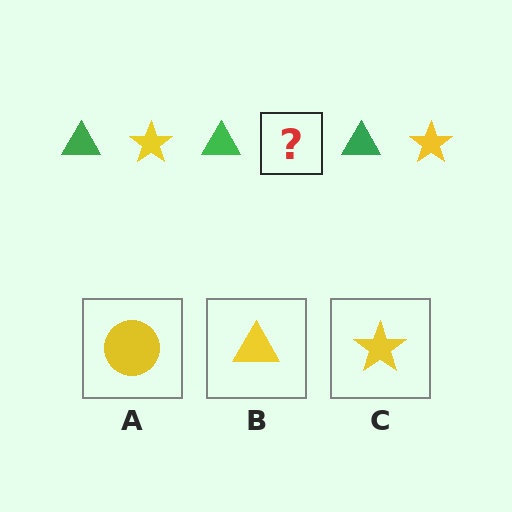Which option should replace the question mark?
Option C.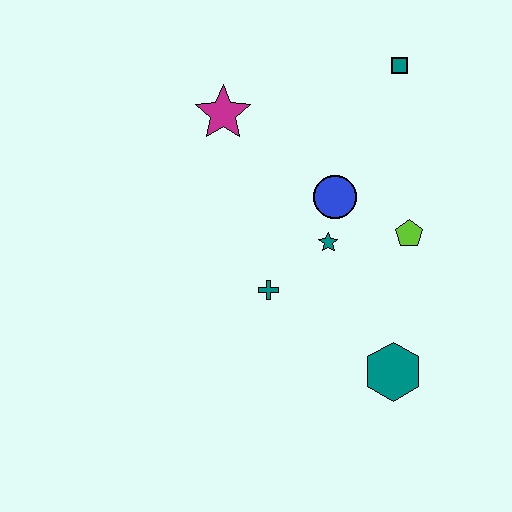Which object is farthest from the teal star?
The teal square is farthest from the teal star.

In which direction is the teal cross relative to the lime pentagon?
The teal cross is to the left of the lime pentagon.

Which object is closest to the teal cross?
The teal star is closest to the teal cross.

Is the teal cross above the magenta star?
No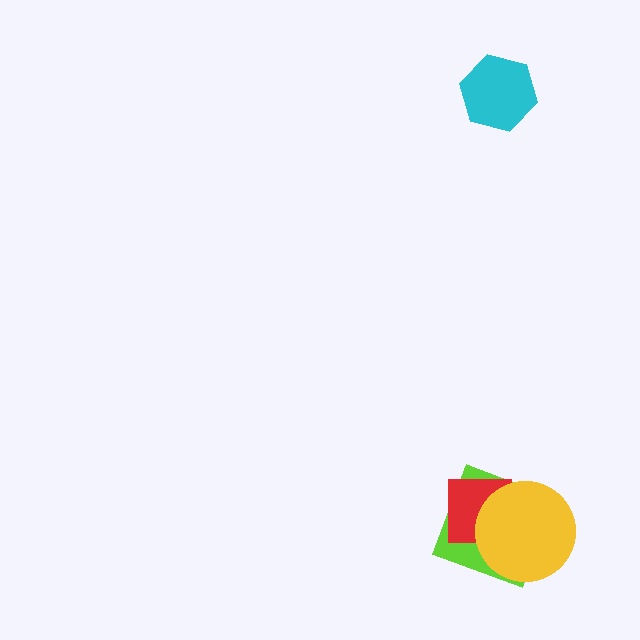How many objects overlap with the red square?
2 objects overlap with the red square.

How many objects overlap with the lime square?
2 objects overlap with the lime square.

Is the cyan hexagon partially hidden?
No, no other shape covers it.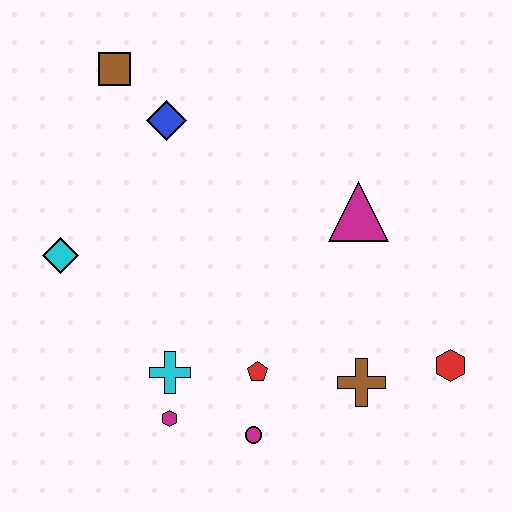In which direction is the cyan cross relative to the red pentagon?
The cyan cross is to the left of the red pentagon.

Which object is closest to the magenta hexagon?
The cyan cross is closest to the magenta hexagon.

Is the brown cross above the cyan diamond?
No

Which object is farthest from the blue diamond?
The red hexagon is farthest from the blue diamond.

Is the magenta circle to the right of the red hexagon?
No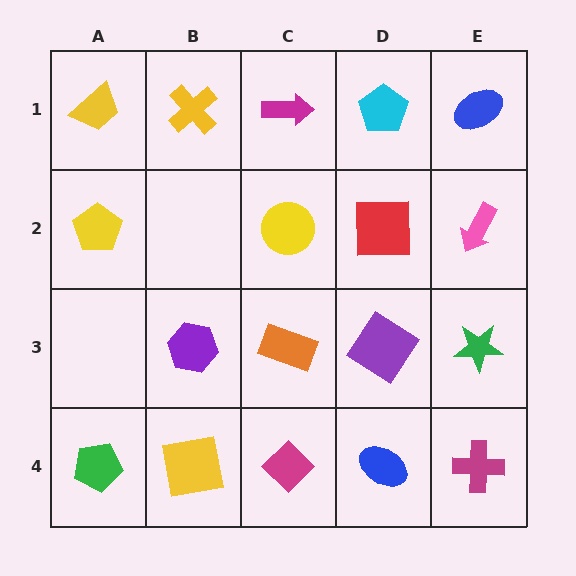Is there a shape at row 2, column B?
No, that cell is empty.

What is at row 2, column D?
A red square.